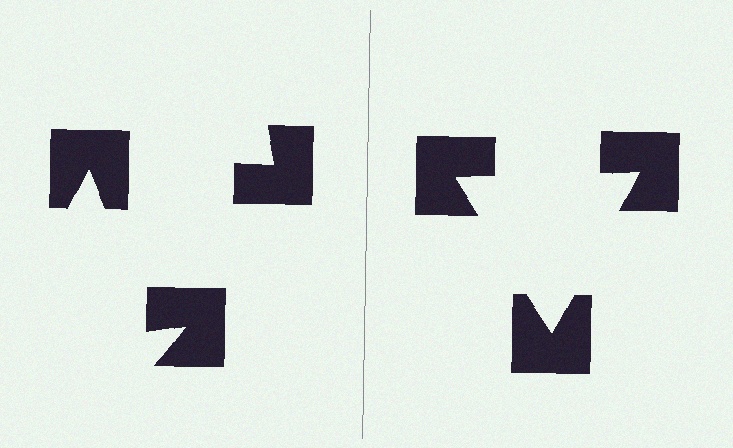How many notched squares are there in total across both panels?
6 — 3 on each side.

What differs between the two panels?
The notched squares are positioned identically on both sides; only the wedge orientations differ. On the right they align to a triangle; on the left they are misaligned.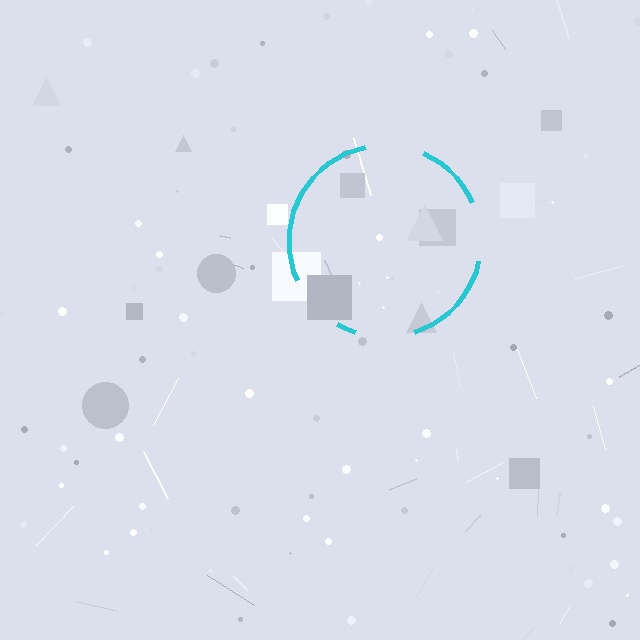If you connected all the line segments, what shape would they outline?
They would outline a circle.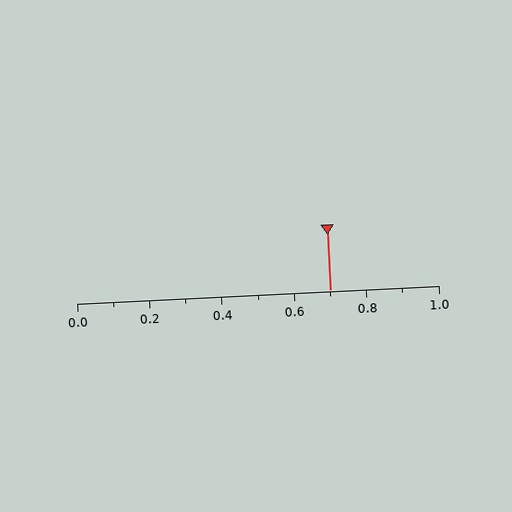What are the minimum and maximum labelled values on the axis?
The axis runs from 0.0 to 1.0.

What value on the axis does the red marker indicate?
The marker indicates approximately 0.7.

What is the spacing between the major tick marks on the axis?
The major ticks are spaced 0.2 apart.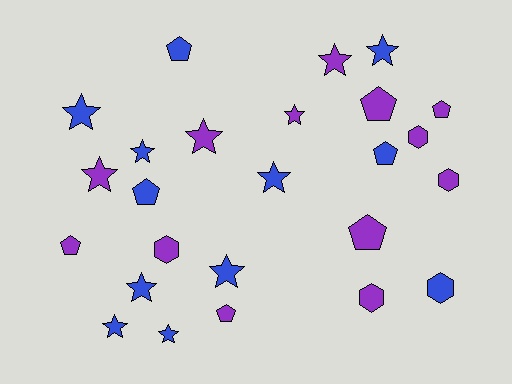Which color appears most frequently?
Purple, with 13 objects.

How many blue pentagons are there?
There are 3 blue pentagons.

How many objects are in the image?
There are 25 objects.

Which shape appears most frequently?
Star, with 12 objects.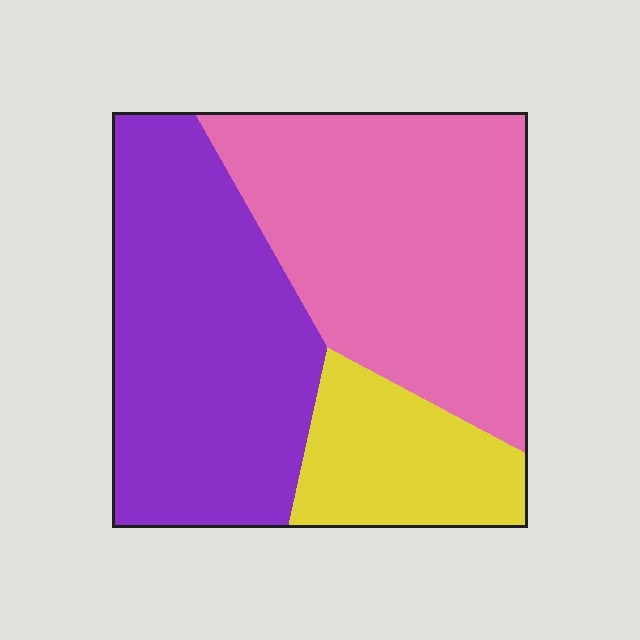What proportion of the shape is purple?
Purple covers 41% of the shape.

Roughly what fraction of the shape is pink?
Pink takes up about two fifths (2/5) of the shape.